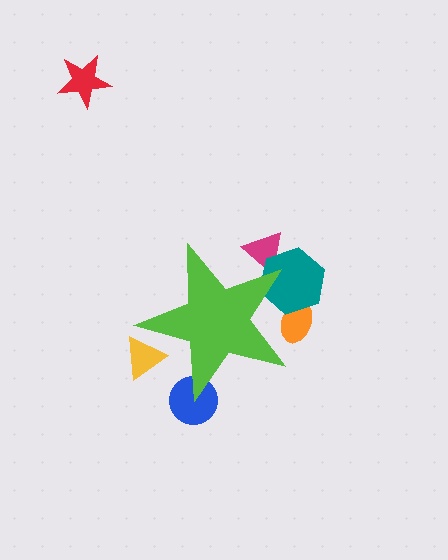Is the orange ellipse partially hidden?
Yes, the orange ellipse is partially hidden behind the lime star.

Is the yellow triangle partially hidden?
Yes, the yellow triangle is partially hidden behind the lime star.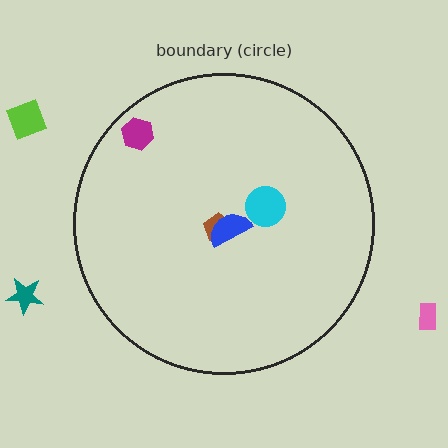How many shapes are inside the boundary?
4 inside, 3 outside.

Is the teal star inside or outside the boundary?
Outside.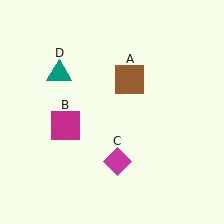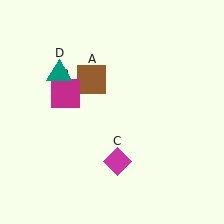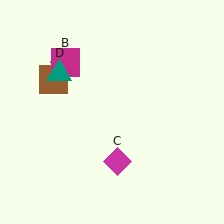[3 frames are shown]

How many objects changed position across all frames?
2 objects changed position: brown square (object A), magenta square (object B).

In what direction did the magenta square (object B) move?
The magenta square (object B) moved up.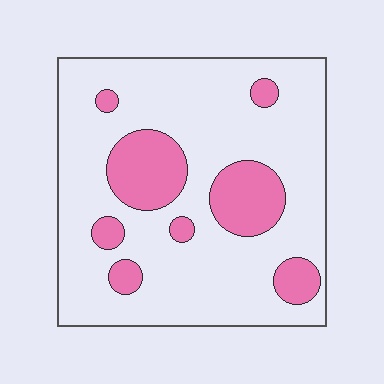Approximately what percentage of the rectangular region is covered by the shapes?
Approximately 20%.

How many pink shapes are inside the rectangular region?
8.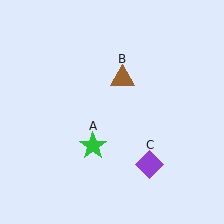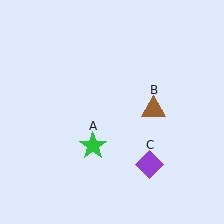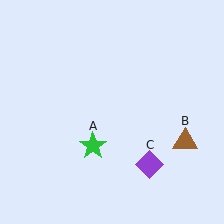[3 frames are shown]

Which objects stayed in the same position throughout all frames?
Green star (object A) and purple diamond (object C) remained stationary.